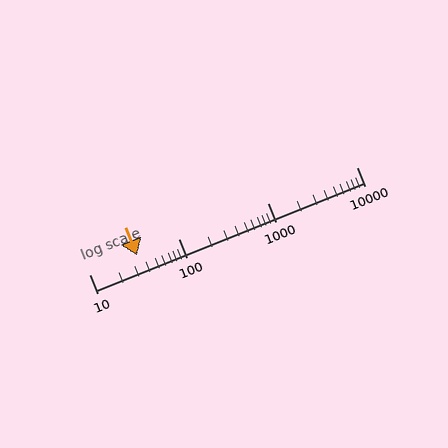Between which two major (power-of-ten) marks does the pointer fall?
The pointer is between 10 and 100.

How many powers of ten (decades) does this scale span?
The scale spans 3 decades, from 10 to 10000.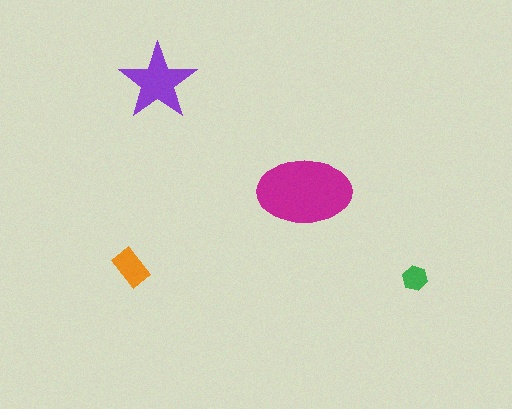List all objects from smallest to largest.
The green hexagon, the orange rectangle, the purple star, the magenta ellipse.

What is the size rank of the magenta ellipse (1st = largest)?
1st.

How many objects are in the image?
There are 4 objects in the image.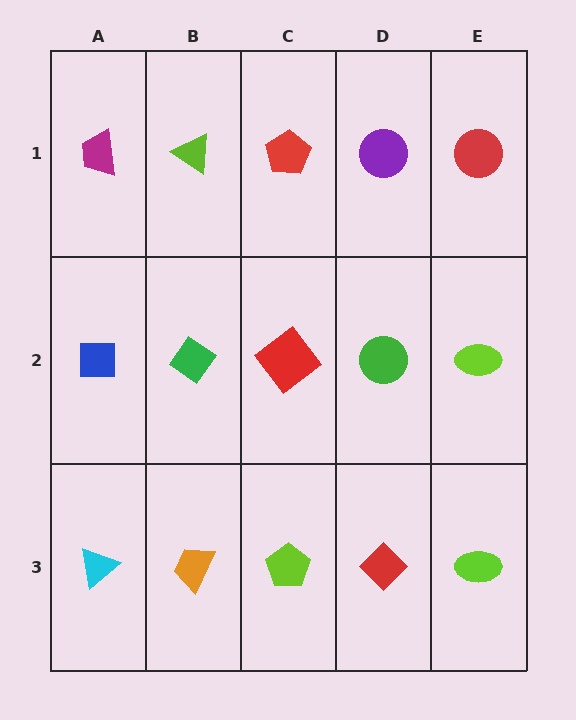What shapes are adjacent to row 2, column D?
A purple circle (row 1, column D), a red diamond (row 3, column D), a red diamond (row 2, column C), a lime ellipse (row 2, column E).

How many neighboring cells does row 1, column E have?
2.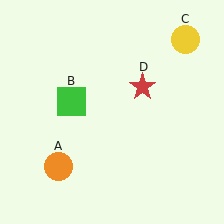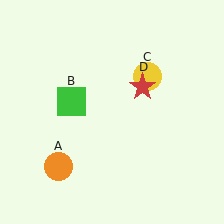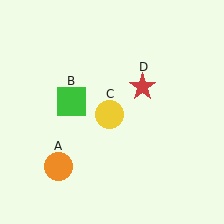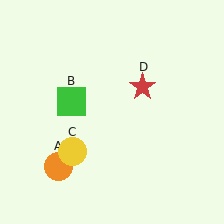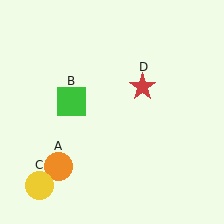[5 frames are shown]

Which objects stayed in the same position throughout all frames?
Orange circle (object A) and green square (object B) and red star (object D) remained stationary.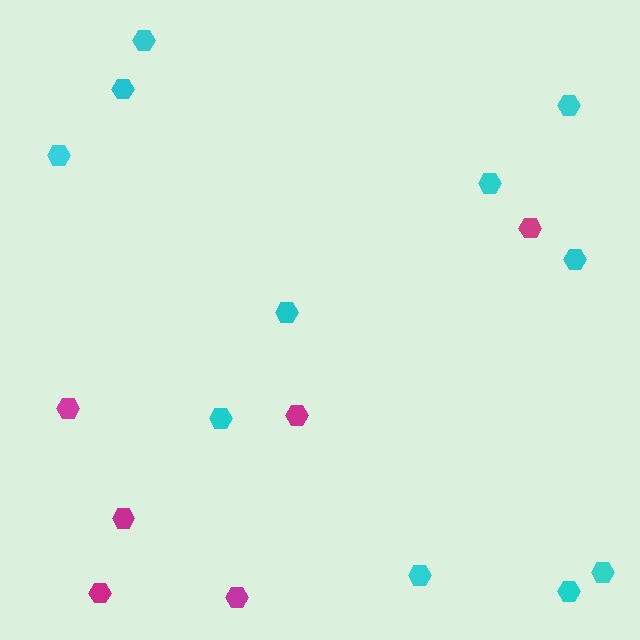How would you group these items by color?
There are 2 groups: one group of magenta hexagons (6) and one group of cyan hexagons (11).